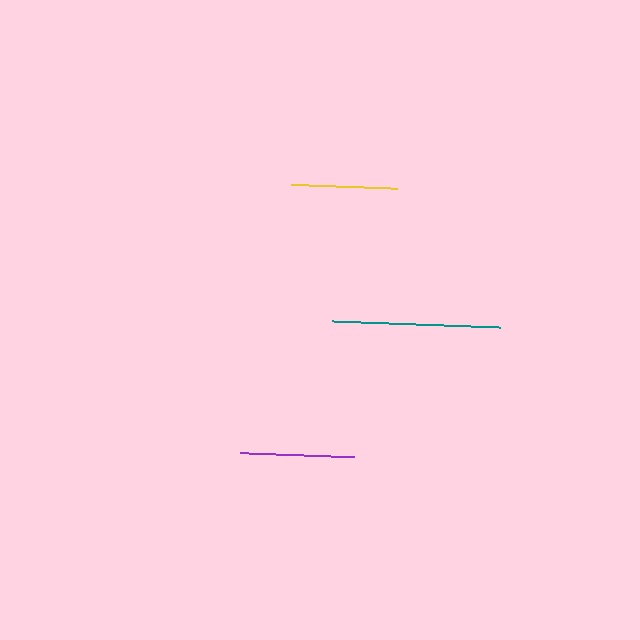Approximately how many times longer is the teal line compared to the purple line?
The teal line is approximately 1.5 times the length of the purple line.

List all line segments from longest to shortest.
From longest to shortest: teal, purple, yellow.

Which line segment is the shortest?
The yellow line is the shortest at approximately 106 pixels.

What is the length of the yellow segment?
The yellow segment is approximately 106 pixels long.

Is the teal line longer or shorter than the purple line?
The teal line is longer than the purple line.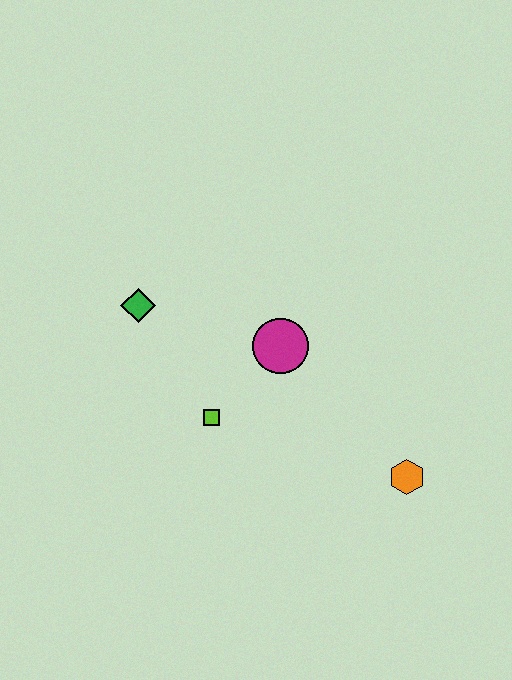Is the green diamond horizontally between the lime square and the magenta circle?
No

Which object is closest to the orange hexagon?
The magenta circle is closest to the orange hexagon.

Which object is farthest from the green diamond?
The orange hexagon is farthest from the green diamond.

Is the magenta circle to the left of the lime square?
No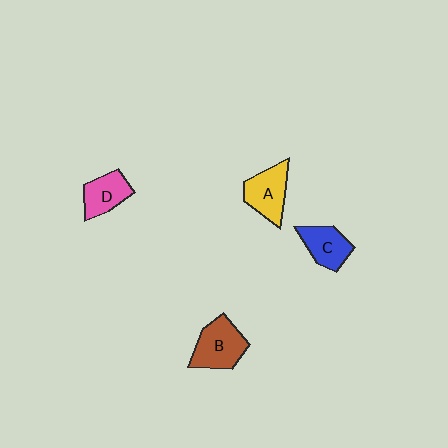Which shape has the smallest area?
Shape D (pink).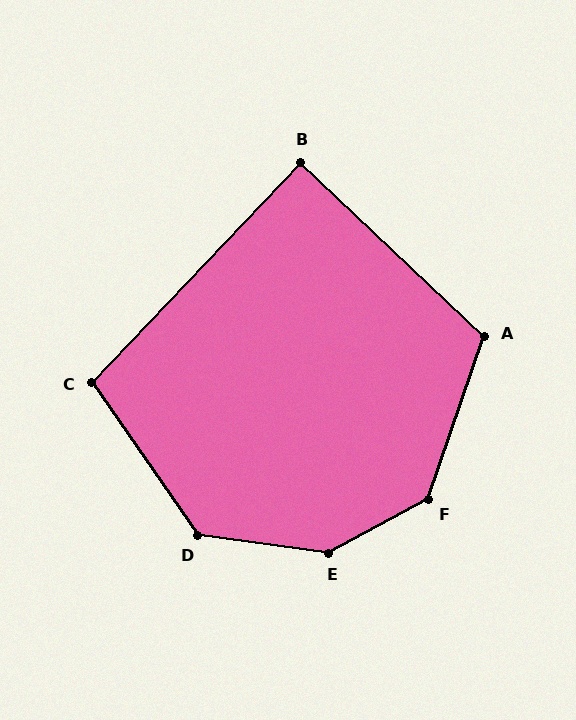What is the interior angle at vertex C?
Approximately 102 degrees (obtuse).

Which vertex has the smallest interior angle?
B, at approximately 90 degrees.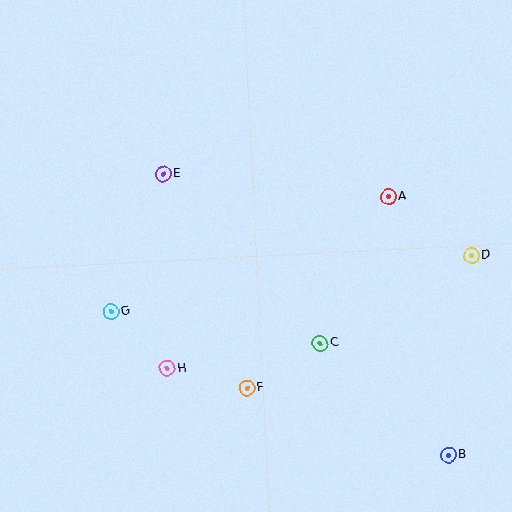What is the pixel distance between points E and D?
The distance between E and D is 319 pixels.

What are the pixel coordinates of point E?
Point E is at (163, 174).